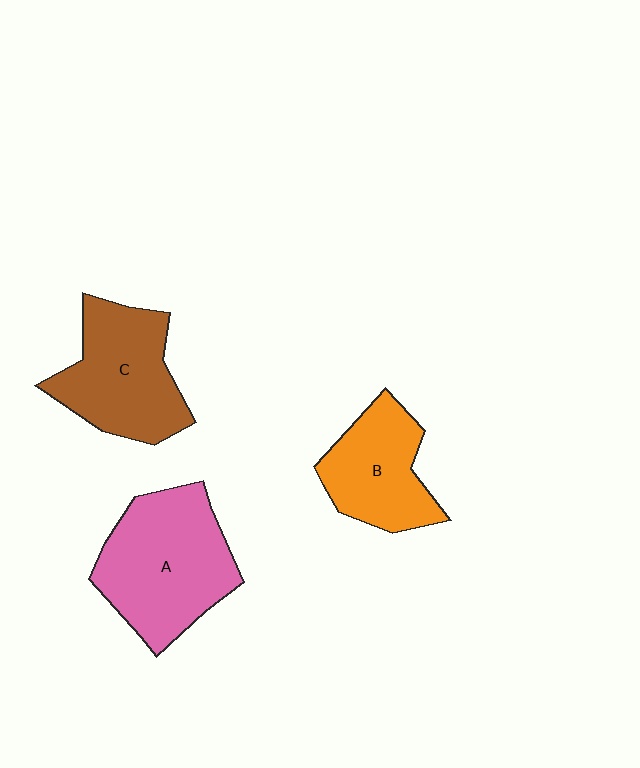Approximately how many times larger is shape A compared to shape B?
Approximately 1.5 times.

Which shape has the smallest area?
Shape B (orange).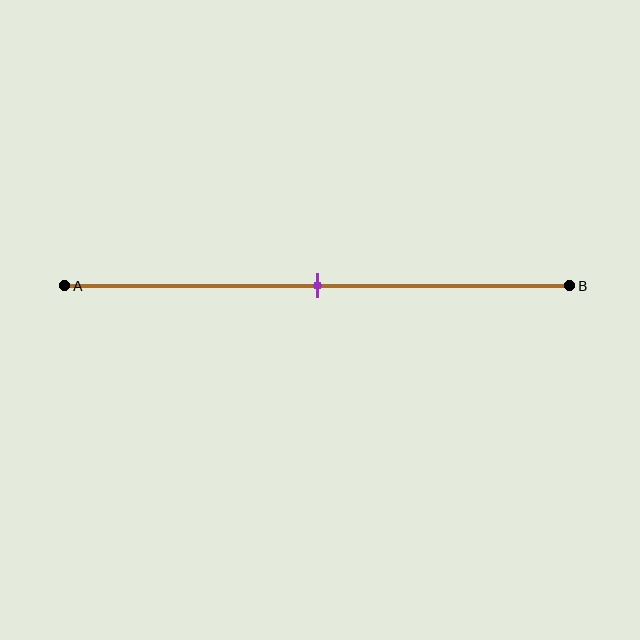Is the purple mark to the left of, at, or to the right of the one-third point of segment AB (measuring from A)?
The purple mark is to the right of the one-third point of segment AB.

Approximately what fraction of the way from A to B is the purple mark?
The purple mark is approximately 50% of the way from A to B.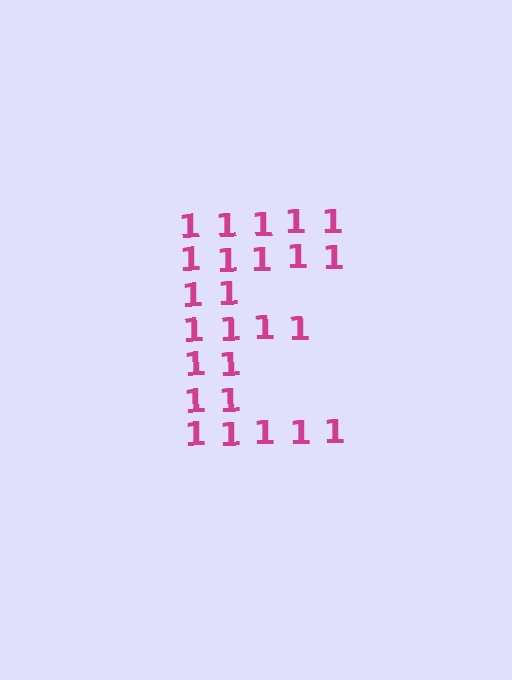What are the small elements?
The small elements are digit 1's.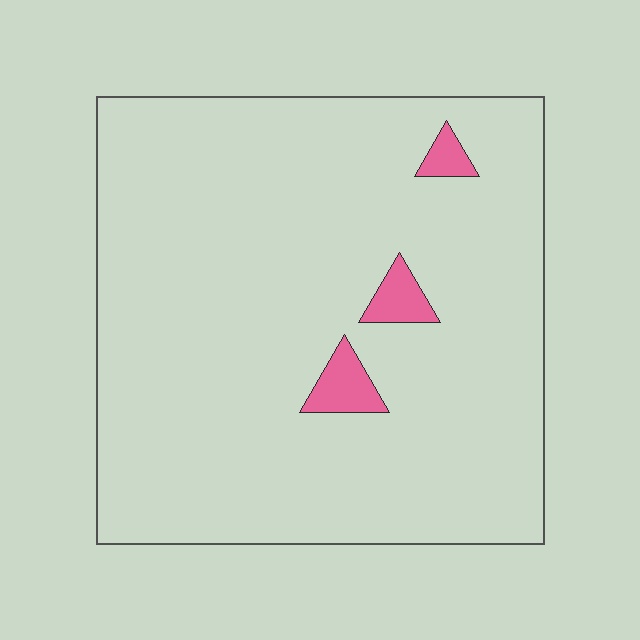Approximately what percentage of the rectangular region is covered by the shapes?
Approximately 5%.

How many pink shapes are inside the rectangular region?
3.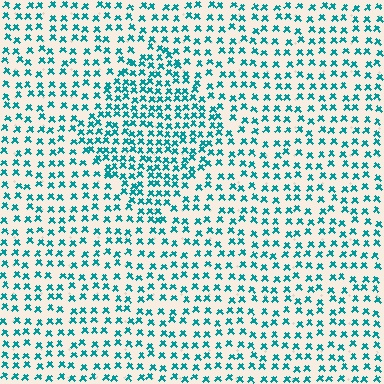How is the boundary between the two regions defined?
The boundary is defined by a change in element density (approximately 1.7x ratio). All elements are the same color, size, and shape.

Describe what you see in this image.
The image contains small teal elements arranged at two different densities. A diamond-shaped region is visible where the elements are more densely packed than the surrounding area.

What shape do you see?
I see a diamond.